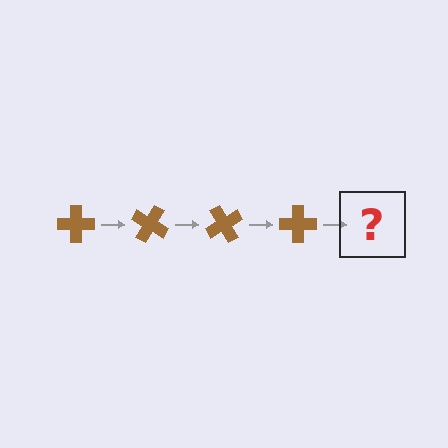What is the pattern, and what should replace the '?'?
The pattern is that the cross rotates 30 degrees each step. The '?' should be a brown cross rotated 120 degrees.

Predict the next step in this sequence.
The next step is a brown cross rotated 120 degrees.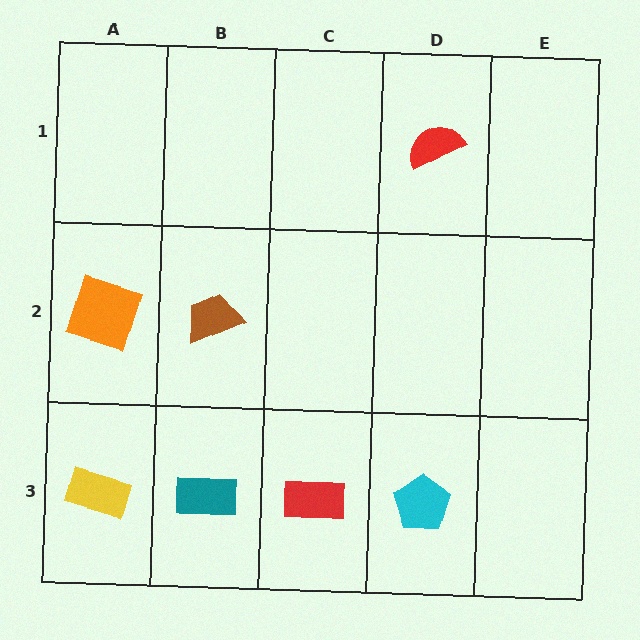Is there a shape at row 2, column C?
No, that cell is empty.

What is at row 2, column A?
An orange square.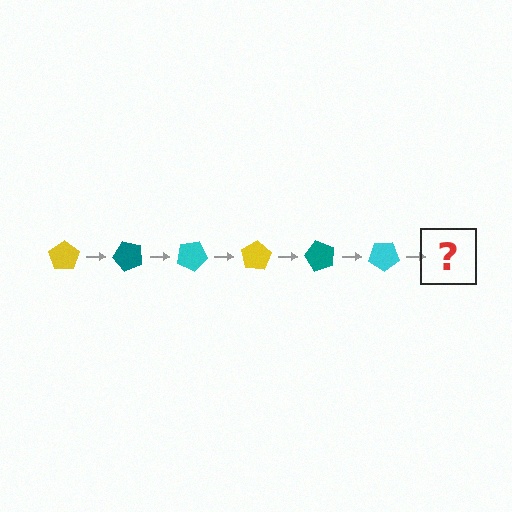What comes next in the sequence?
The next element should be a yellow pentagon, rotated 300 degrees from the start.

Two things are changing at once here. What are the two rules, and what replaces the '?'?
The two rules are that it rotates 50 degrees each step and the color cycles through yellow, teal, and cyan. The '?' should be a yellow pentagon, rotated 300 degrees from the start.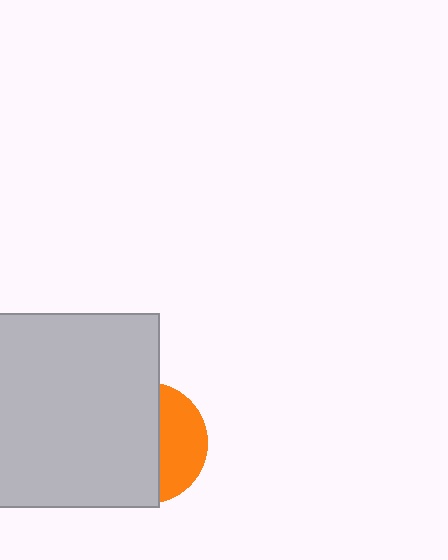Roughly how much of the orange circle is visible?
A small part of it is visible (roughly 37%).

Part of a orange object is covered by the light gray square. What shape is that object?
It is a circle.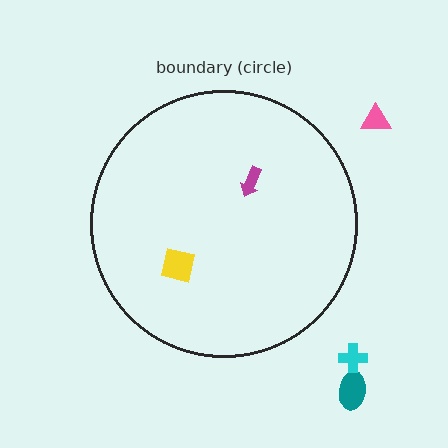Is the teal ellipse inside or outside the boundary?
Outside.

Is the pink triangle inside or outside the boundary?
Outside.